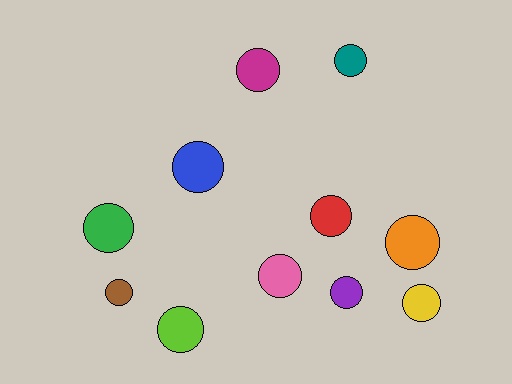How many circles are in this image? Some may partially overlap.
There are 11 circles.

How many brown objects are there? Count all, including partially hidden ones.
There is 1 brown object.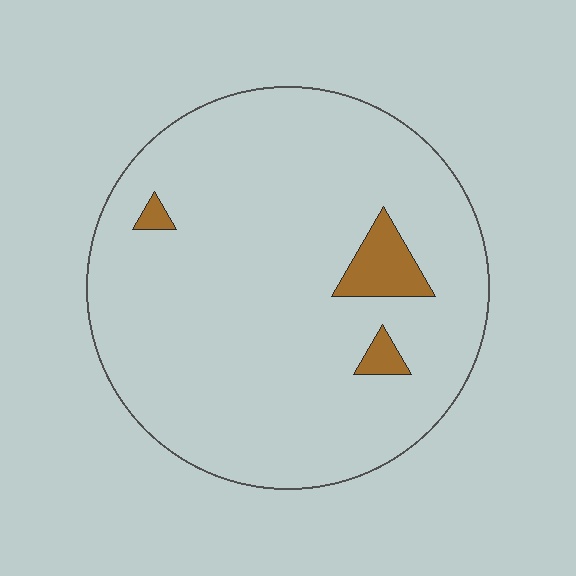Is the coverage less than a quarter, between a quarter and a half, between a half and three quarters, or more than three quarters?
Less than a quarter.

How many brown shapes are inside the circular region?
3.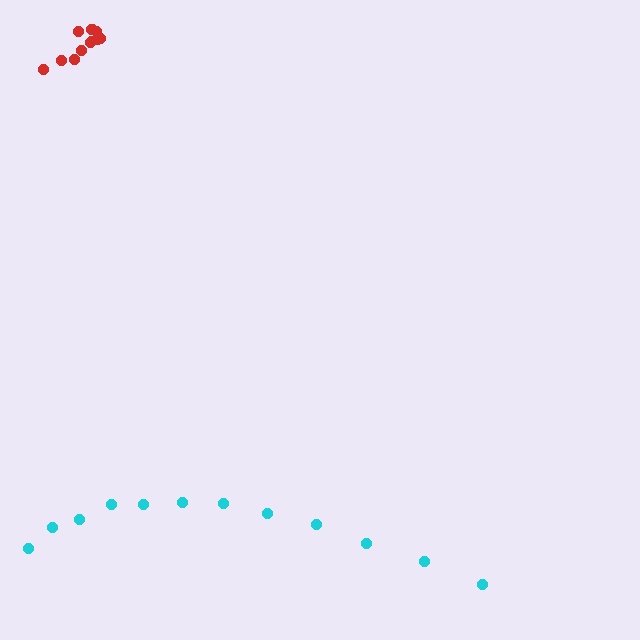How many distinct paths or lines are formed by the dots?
There are 2 distinct paths.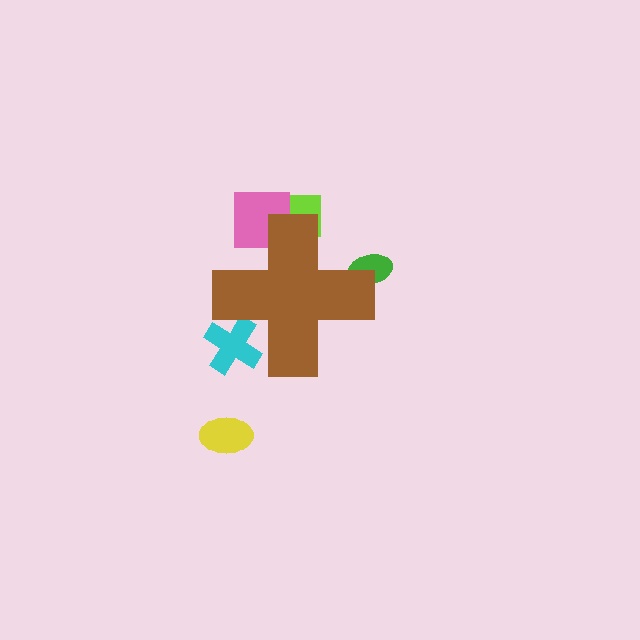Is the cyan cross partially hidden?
Yes, the cyan cross is partially hidden behind the brown cross.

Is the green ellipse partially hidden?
Yes, the green ellipse is partially hidden behind the brown cross.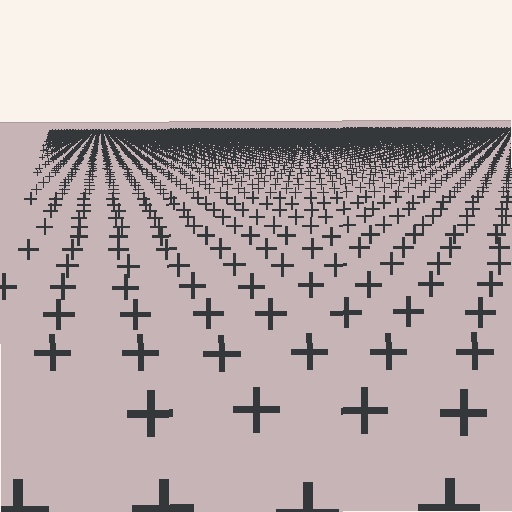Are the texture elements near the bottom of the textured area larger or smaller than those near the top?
Larger. Near the bottom, elements are closer to the viewer and appear at a bigger on-screen size.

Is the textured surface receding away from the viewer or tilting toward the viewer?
The surface is receding away from the viewer. Texture elements get smaller and denser toward the top.